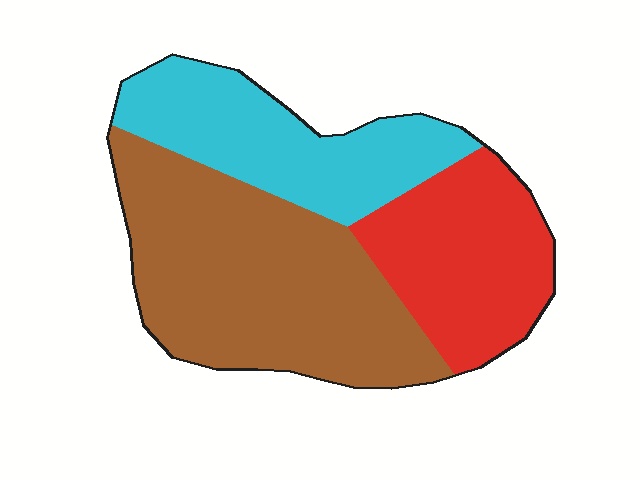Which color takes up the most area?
Brown, at roughly 45%.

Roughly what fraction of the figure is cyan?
Cyan takes up about one quarter (1/4) of the figure.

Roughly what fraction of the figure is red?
Red takes up about one quarter (1/4) of the figure.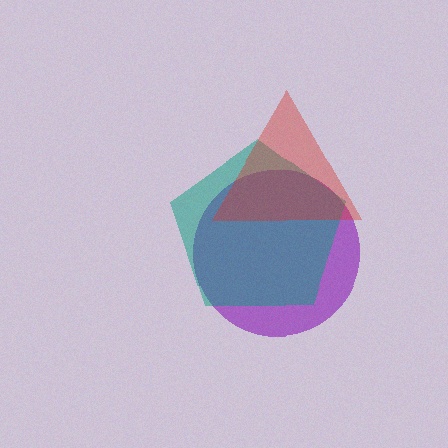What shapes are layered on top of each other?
The layered shapes are: a purple circle, a teal pentagon, a red triangle.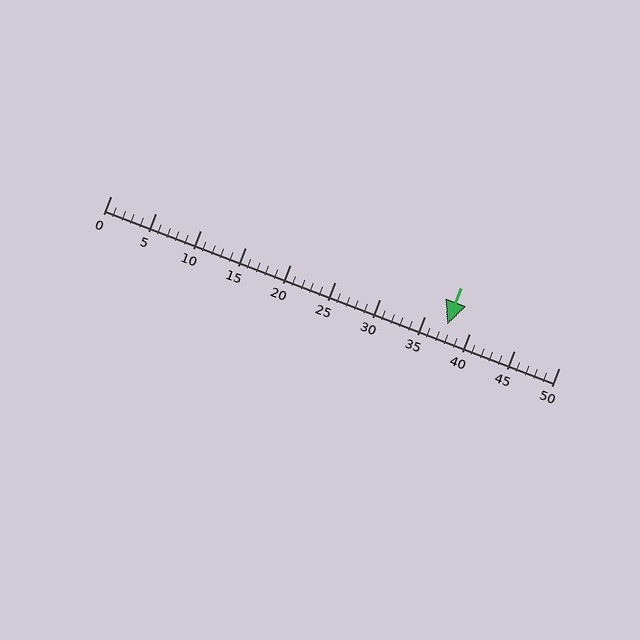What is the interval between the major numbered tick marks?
The major tick marks are spaced 5 units apart.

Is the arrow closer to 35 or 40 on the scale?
The arrow is closer to 40.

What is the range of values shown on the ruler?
The ruler shows values from 0 to 50.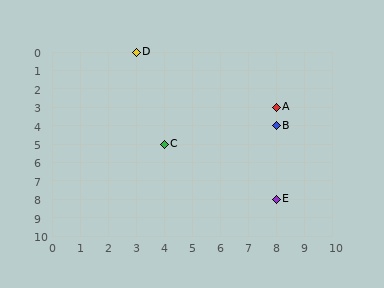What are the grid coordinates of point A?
Point A is at grid coordinates (8, 3).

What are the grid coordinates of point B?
Point B is at grid coordinates (8, 4).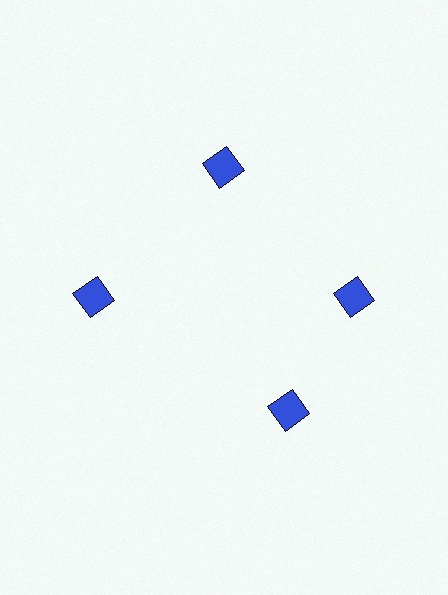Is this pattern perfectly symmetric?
No. The 4 blue squares are arranged in a ring, but one element near the 6 o'clock position is rotated out of alignment along the ring, breaking the 4-fold rotational symmetry.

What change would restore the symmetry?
The symmetry would be restored by rotating it back into even spacing with its neighbors so that all 4 squares sit at equal angles and equal distance from the center.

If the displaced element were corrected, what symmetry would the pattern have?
It would have 4-fold rotational symmetry — the pattern would map onto itself every 90 degrees.